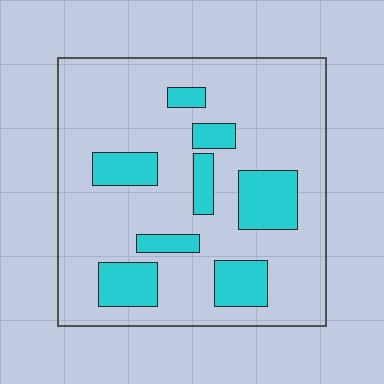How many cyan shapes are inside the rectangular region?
8.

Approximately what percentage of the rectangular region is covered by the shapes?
Approximately 20%.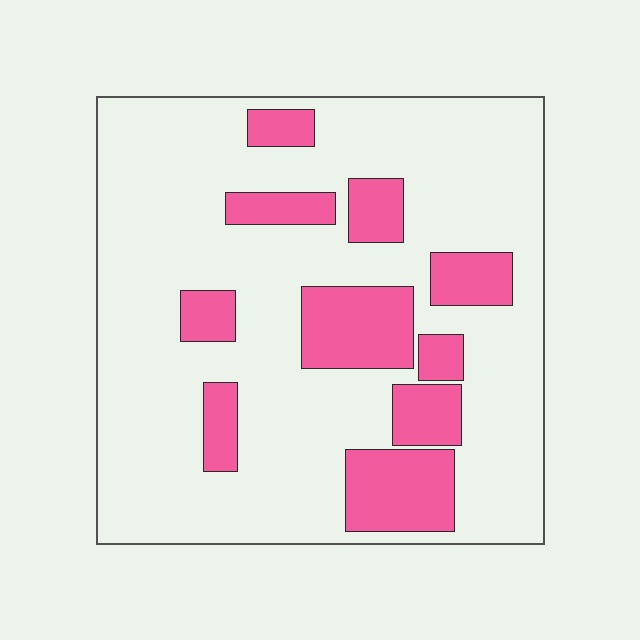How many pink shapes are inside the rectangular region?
10.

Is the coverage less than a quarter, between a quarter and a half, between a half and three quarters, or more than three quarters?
Less than a quarter.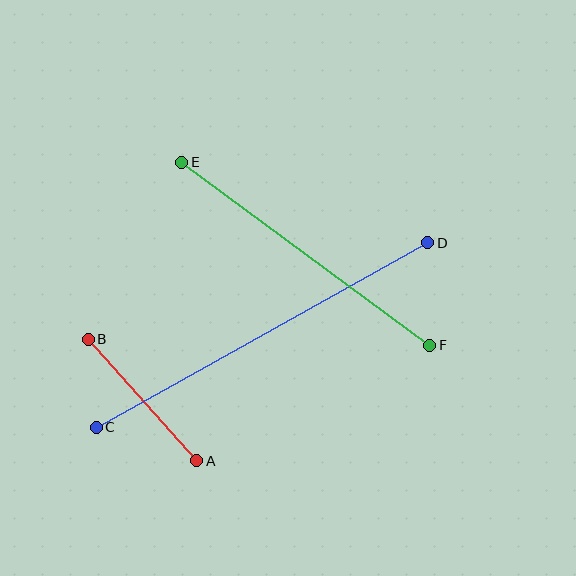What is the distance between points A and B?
The distance is approximately 163 pixels.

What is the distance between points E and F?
The distance is approximately 308 pixels.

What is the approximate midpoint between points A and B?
The midpoint is at approximately (143, 400) pixels.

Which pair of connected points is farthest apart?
Points C and D are farthest apart.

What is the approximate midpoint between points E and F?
The midpoint is at approximately (306, 254) pixels.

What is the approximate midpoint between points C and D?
The midpoint is at approximately (262, 335) pixels.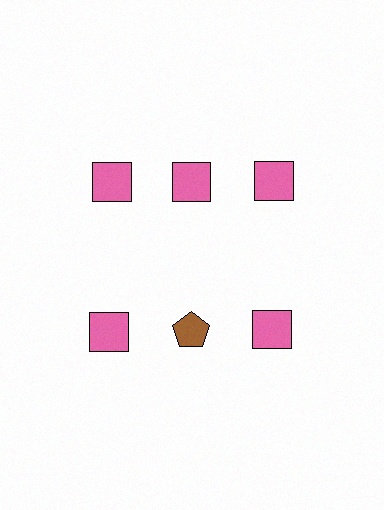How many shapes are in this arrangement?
There are 6 shapes arranged in a grid pattern.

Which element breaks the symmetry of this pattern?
The brown pentagon in the second row, second from left column breaks the symmetry. All other shapes are pink squares.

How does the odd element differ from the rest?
It differs in both color (brown instead of pink) and shape (pentagon instead of square).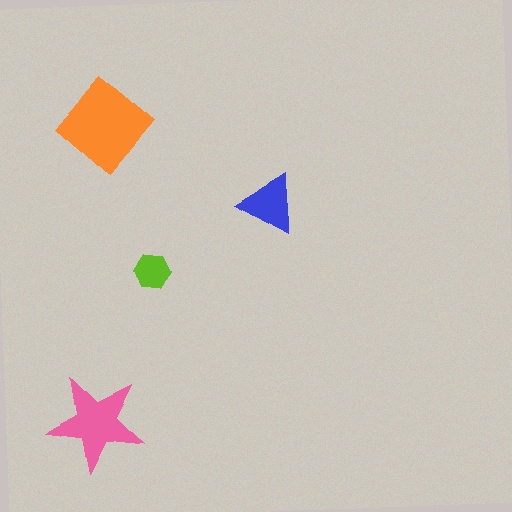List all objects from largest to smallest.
The orange diamond, the pink star, the blue triangle, the lime hexagon.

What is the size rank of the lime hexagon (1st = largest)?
4th.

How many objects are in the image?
There are 4 objects in the image.